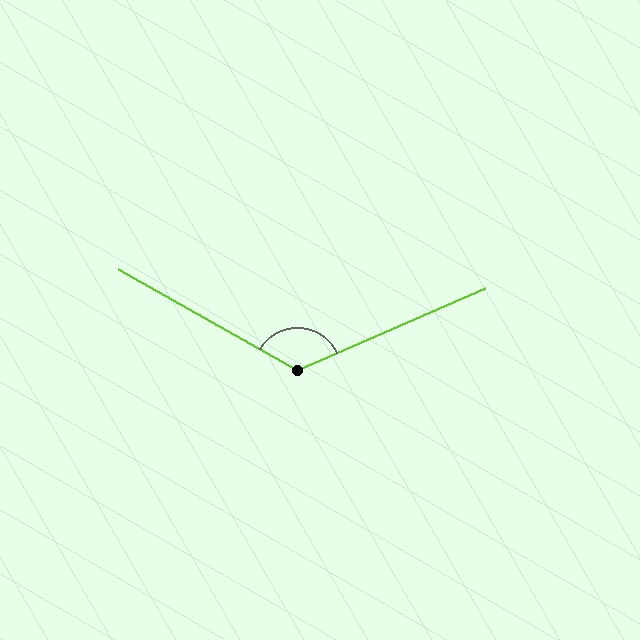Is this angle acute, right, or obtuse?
It is obtuse.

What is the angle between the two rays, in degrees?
Approximately 127 degrees.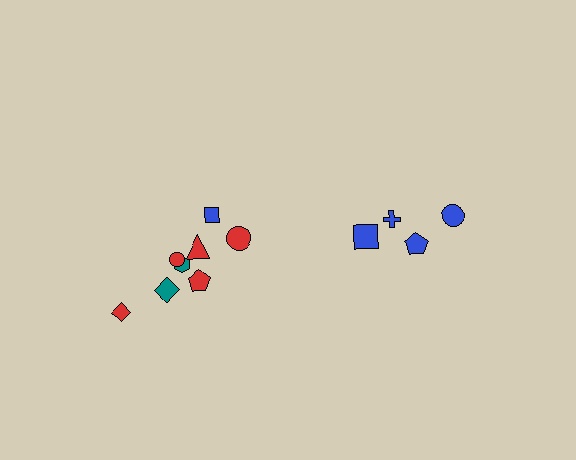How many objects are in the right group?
There are 4 objects.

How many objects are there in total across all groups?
There are 12 objects.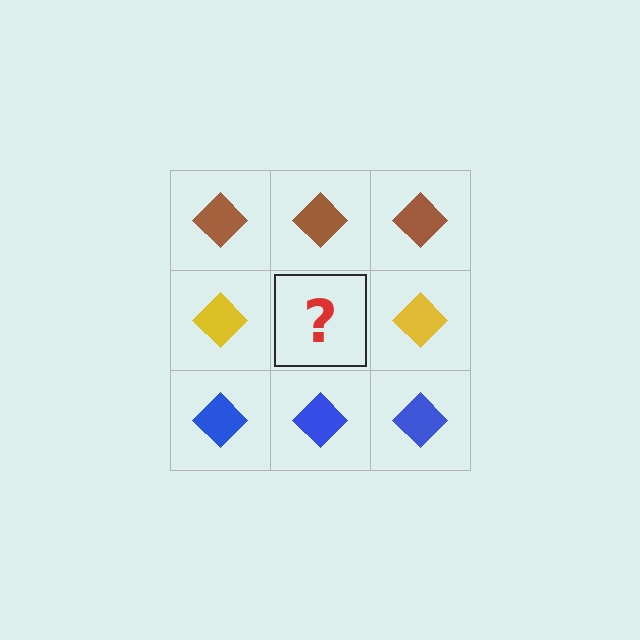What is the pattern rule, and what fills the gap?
The rule is that each row has a consistent color. The gap should be filled with a yellow diamond.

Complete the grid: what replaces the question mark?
The question mark should be replaced with a yellow diamond.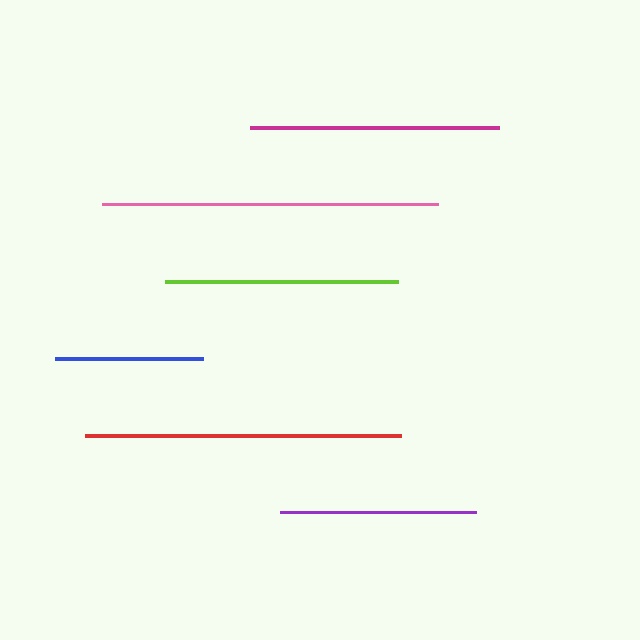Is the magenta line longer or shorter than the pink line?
The pink line is longer than the magenta line.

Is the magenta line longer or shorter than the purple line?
The magenta line is longer than the purple line.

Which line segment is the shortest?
The blue line is the shortest at approximately 148 pixels.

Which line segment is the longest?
The pink line is the longest at approximately 336 pixels.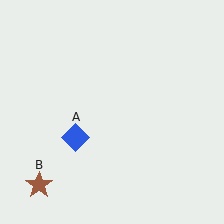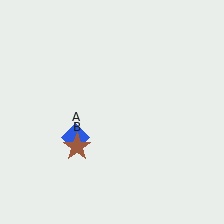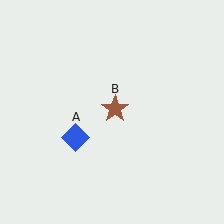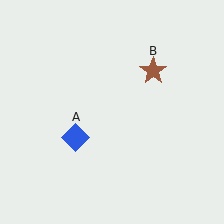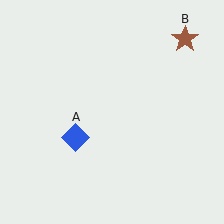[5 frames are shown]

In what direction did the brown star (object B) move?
The brown star (object B) moved up and to the right.